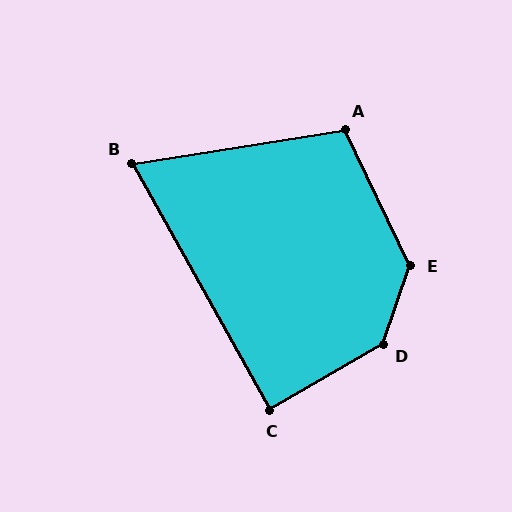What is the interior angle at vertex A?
Approximately 107 degrees (obtuse).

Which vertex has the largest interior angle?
D, at approximately 139 degrees.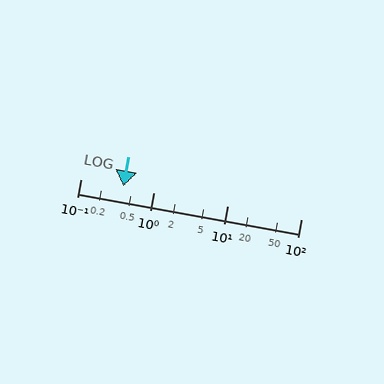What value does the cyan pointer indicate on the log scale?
The pointer indicates approximately 0.38.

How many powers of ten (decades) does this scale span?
The scale spans 3 decades, from 0.1 to 100.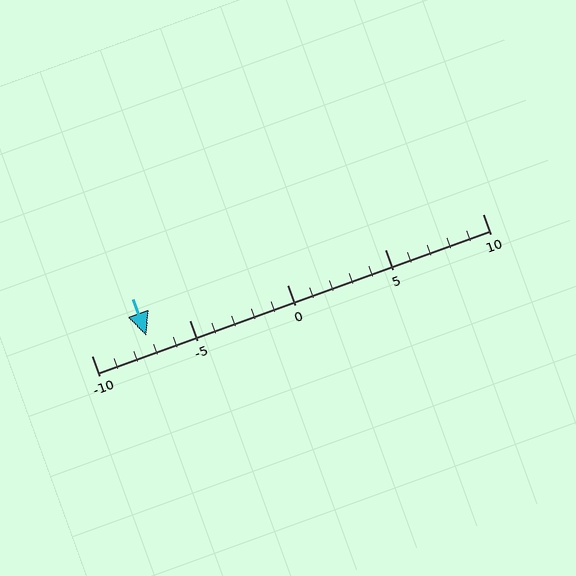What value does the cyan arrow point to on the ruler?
The cyan arrow points to approximately -7.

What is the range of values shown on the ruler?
The ruler shows values from -10 to 10.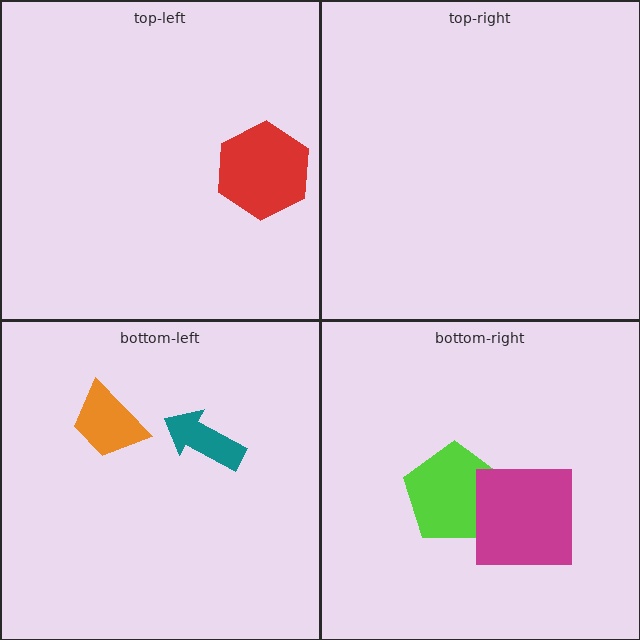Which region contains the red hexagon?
The top-left region.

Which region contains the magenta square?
The bottom-right region.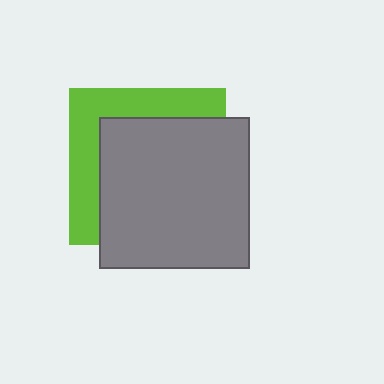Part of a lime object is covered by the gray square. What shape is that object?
It is a square.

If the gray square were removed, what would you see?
You would see the complete lime square.